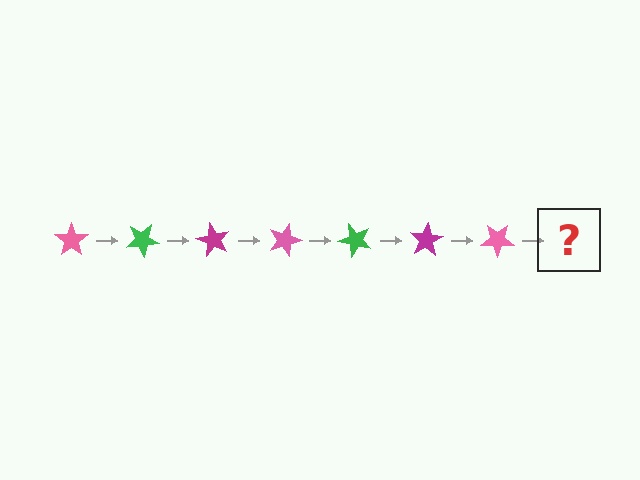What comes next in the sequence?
The next element should be a green star, rotated 210 degrees from the start.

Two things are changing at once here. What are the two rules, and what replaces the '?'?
The two rules are that it rotates 30 degrees each step and the color cycles through pink, green, and magenta. The '?' should be a green star, rotated 210 degrees from the start.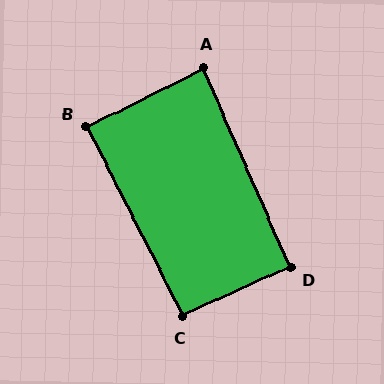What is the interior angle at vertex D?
Approximately 90 degrees (approximately right).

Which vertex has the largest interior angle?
C, at approximately 93 degrees.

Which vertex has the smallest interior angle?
A, at approximately 87 degrees.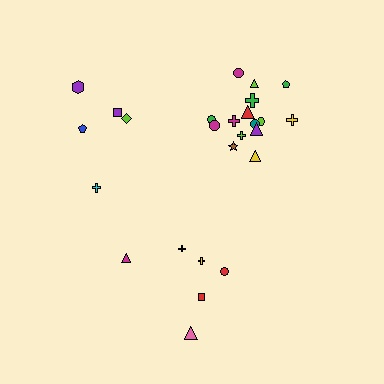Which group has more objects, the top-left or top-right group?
The top-right group.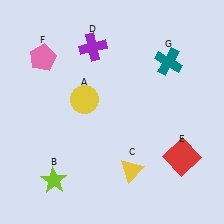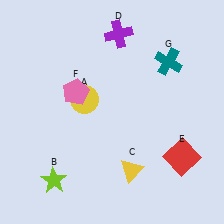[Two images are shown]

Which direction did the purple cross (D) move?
The purple cross (D) moved right.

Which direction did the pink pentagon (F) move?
The pink pentagon (F) moved down.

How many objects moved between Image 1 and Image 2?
2 objects moved between the two images.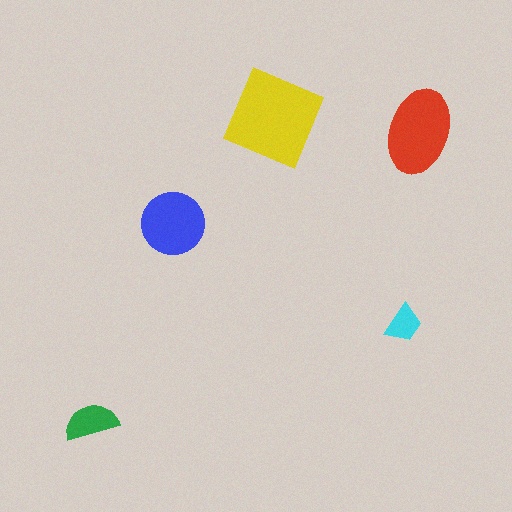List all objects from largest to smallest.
The yellow square, the red ellipse, the blue circle, the green semicircle, the cyan trapezoid.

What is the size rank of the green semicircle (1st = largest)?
4th.